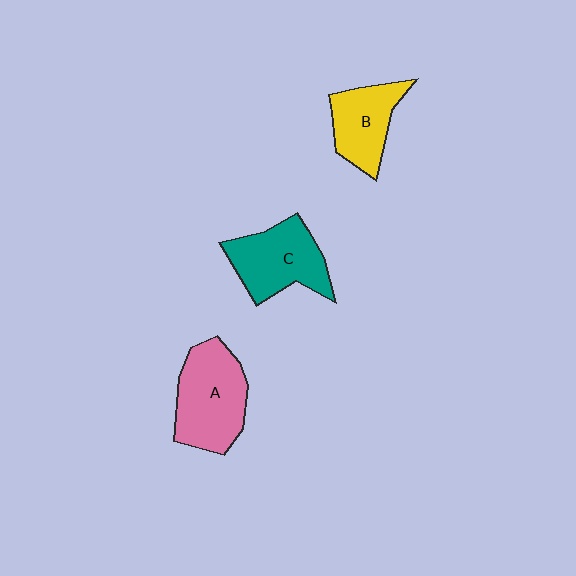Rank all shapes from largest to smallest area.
From largest to smallest: A (pink), C (teal), B (yellow).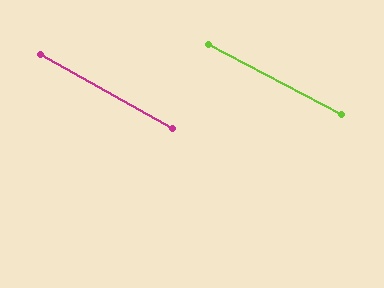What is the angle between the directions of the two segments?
Approximately 2 degrees.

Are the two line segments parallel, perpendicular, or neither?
Parallel — their directions differ by only 1.6°.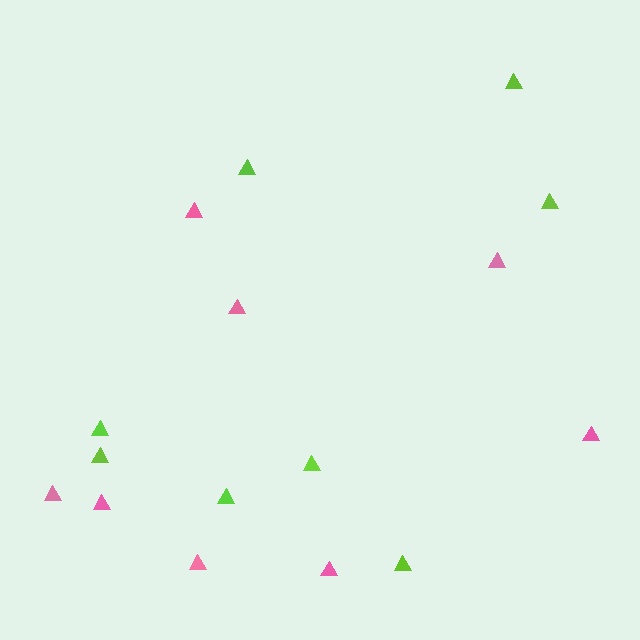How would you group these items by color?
There are 2 groups: one group of pink triangles (8) and one group of lime triangles (8).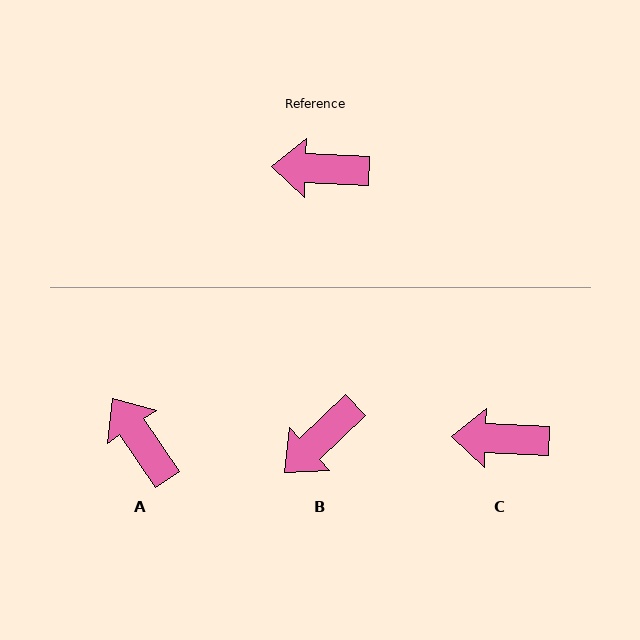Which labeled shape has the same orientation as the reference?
C.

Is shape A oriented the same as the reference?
No, it is off by about 54 degrees.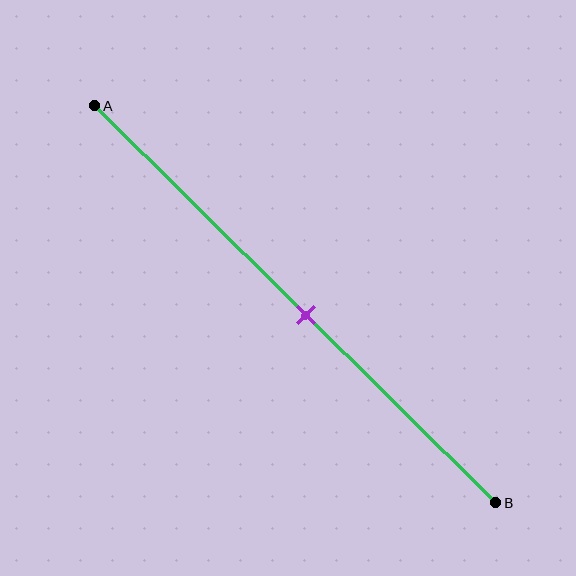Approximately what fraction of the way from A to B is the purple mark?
The purple mark is approximately 55% of the way from A to B.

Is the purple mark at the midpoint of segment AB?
Yes, the mark is approximately at the midpoint.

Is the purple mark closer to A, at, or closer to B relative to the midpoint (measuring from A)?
The purple mark is approximately at the midpoint of segment AB.